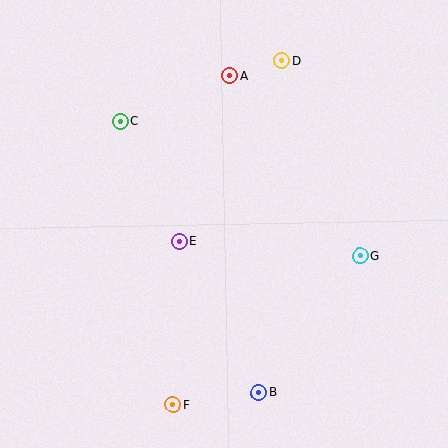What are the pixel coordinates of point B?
Point B is at (259, 393).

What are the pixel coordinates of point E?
Point E is at (180, 241).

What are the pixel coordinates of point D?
Point D is at (282, 61).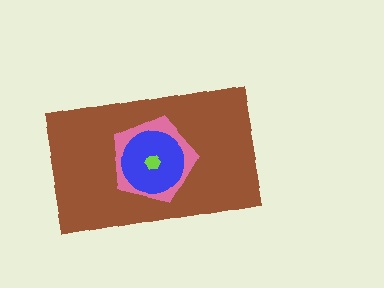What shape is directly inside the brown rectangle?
The pink pentagon.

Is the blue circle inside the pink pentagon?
Yes.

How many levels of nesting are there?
4.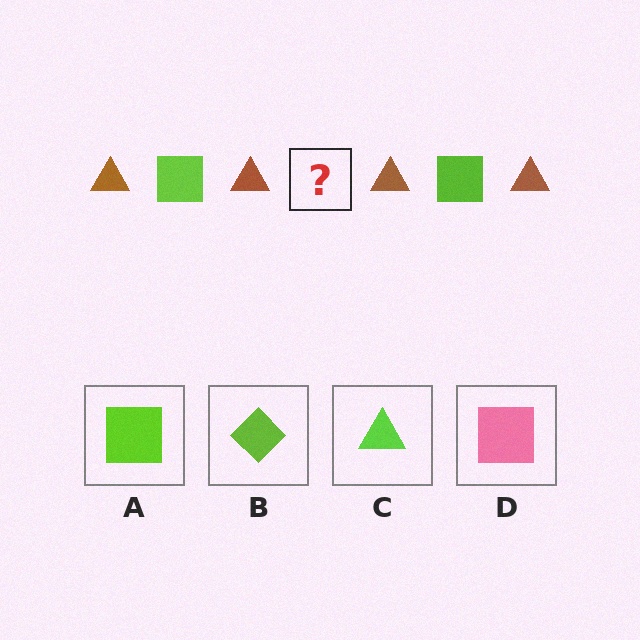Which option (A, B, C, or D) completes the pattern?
A.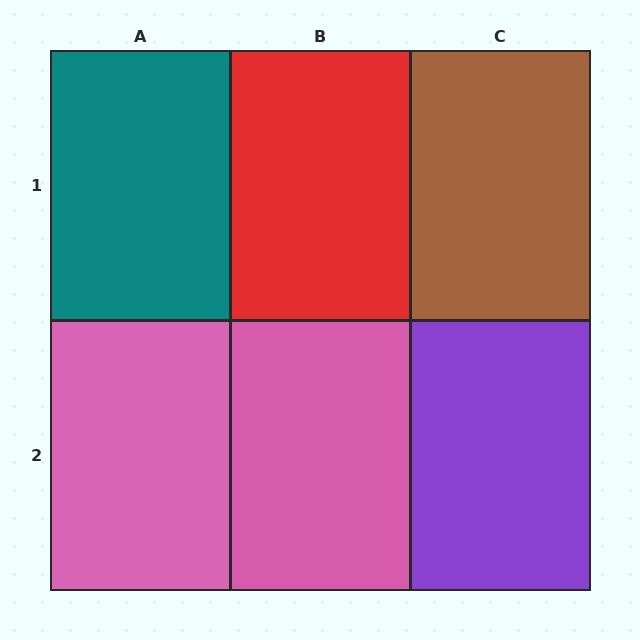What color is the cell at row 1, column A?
Teal.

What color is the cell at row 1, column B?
Red.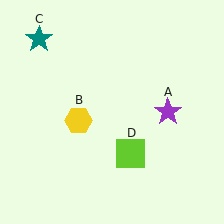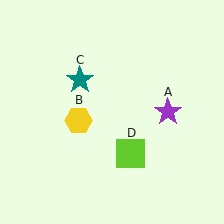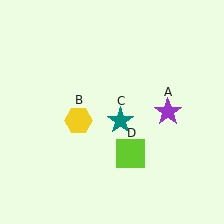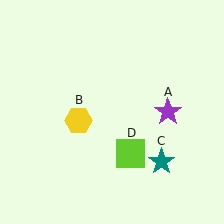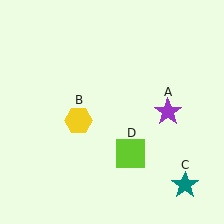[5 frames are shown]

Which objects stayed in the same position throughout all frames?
Purple star (object A) and yellow hexagon (object B) and lime square (object D) remained stationary.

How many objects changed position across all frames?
1 object changed position: teal star (object C).